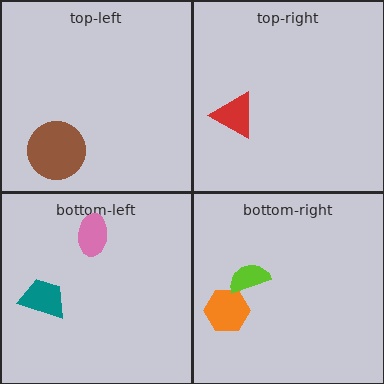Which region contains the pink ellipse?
The bottom-left region.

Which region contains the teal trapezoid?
The bottom-left region.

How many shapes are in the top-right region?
1.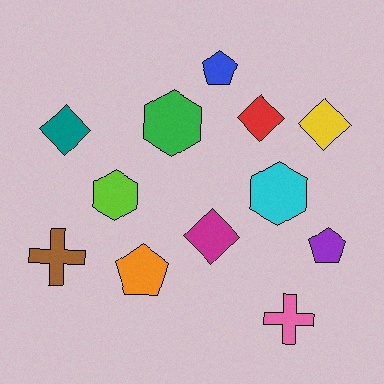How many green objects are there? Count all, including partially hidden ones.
There is 1 green object.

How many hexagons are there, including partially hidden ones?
There are 3 hexagons.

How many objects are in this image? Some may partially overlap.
There are 12 objects.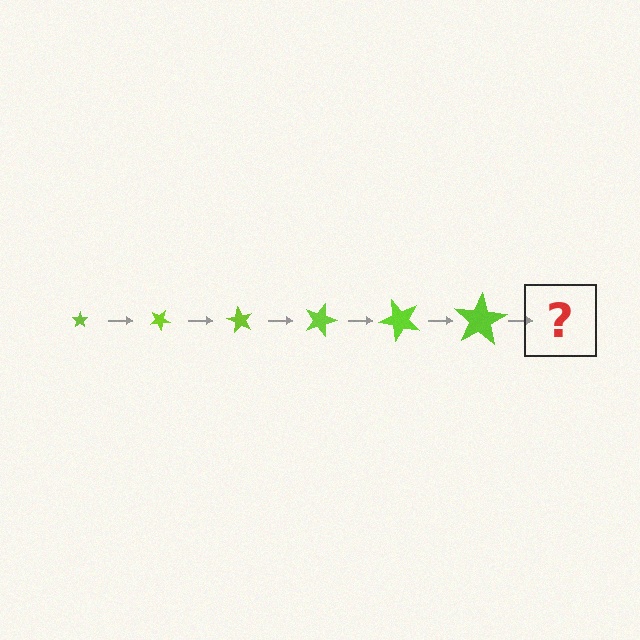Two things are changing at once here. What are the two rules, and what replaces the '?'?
The two rules are that the star grows larger each step and it rotates 30 degrees each step. The '?' should be a star, larger than the previous one and rotated 180 degrees from the start.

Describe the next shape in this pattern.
It should be a star, larger than the previous one and rotated 180 degrees from the start.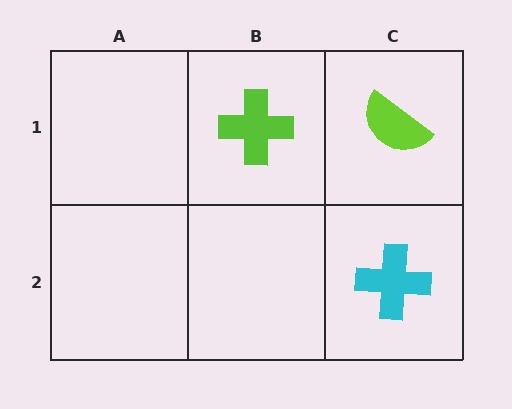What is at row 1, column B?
A lime cross.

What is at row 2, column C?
A cyan cross.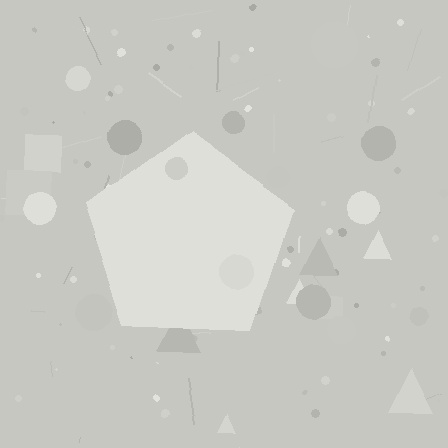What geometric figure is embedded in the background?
A pentagon is embedded in the background.